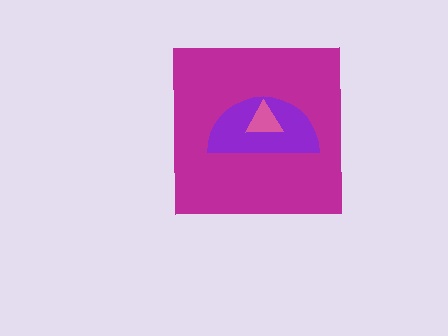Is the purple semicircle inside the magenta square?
Yes.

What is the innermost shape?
The pink triangle.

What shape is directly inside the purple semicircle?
The pink triangle.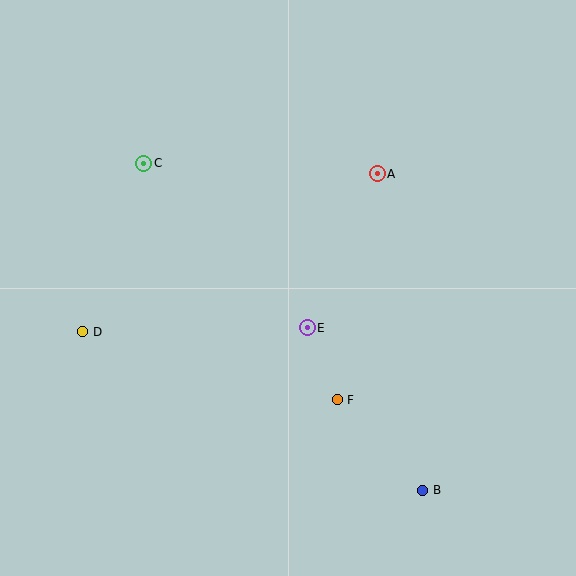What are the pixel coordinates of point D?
Point D is at (83, 332).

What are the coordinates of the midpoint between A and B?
The midpoint between A and B is at (400, 332).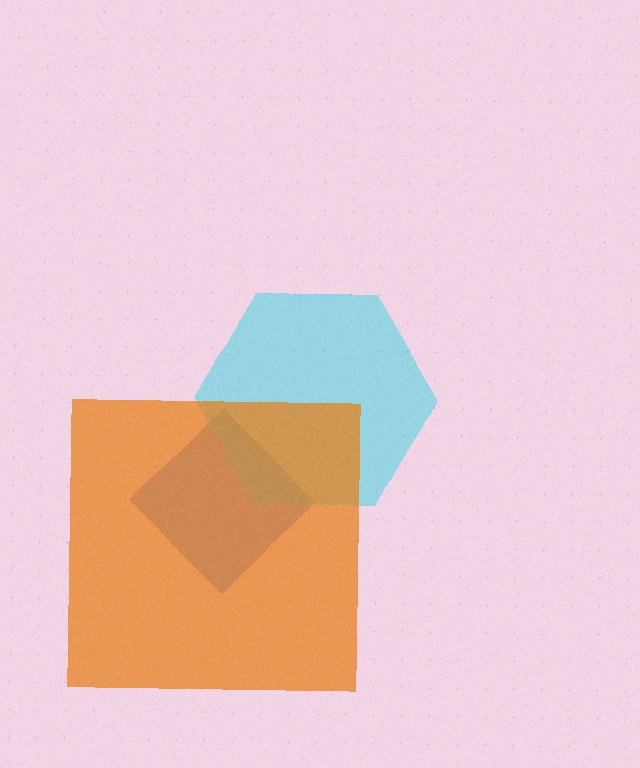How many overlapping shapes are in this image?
There are 3 overlapping shapes in the image.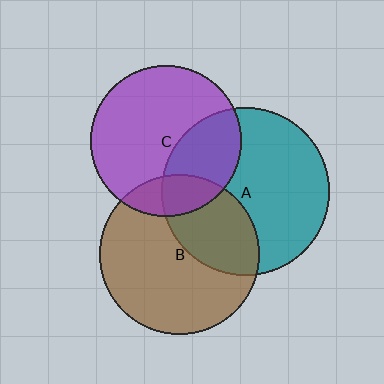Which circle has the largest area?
Circle A (teal).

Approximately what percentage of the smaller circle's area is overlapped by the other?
Approximately 35%.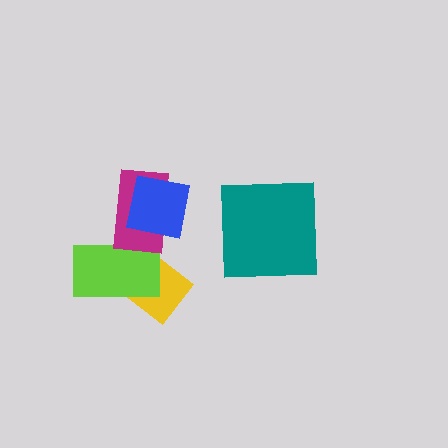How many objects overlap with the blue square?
1 object overlaps with the blue square.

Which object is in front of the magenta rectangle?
The blue square is in front of the magenta rectangle.